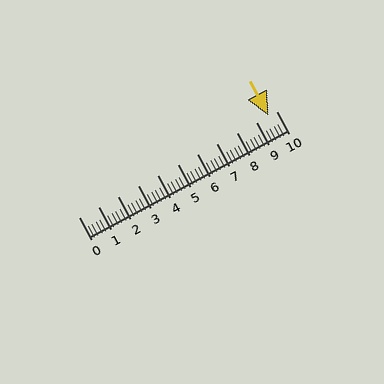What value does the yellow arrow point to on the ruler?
The yellow arrow points to approximately 9.6.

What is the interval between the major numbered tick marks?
The major tick marks are spaced 1 units apart.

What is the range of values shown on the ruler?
The ruler shows values from 0 to 10.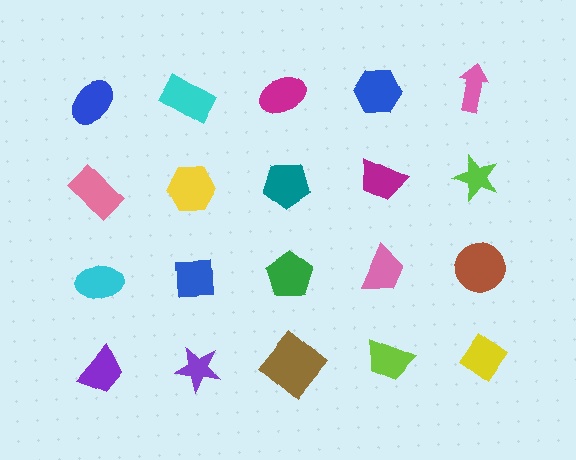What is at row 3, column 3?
A green pentagon.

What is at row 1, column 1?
A blue ellipse.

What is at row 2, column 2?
A yellow hexagon.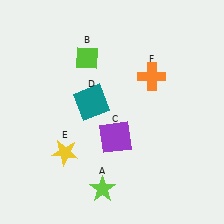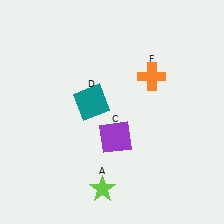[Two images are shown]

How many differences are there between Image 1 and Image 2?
There are 2 differences between the two images.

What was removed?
The lime diamond (B), the yellow star (E) were removed in Image 2.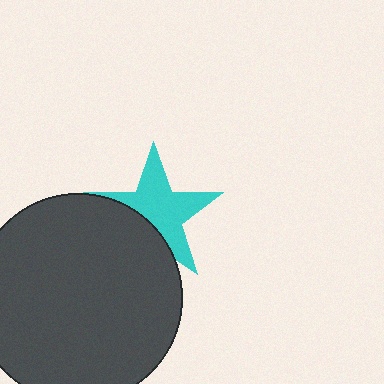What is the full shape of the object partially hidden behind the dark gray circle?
The partially hidden object is a cyan star.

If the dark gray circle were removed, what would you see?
You would see the complete cyan star.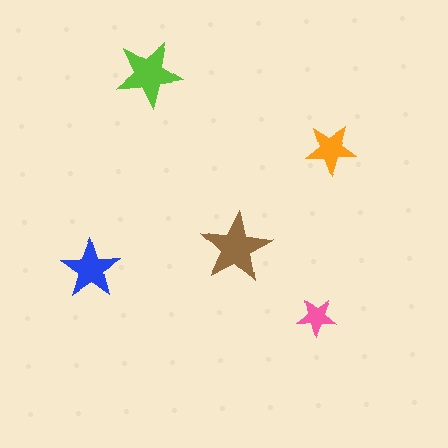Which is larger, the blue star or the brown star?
The brown one.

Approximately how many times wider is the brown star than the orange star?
About 1.5 times wider.